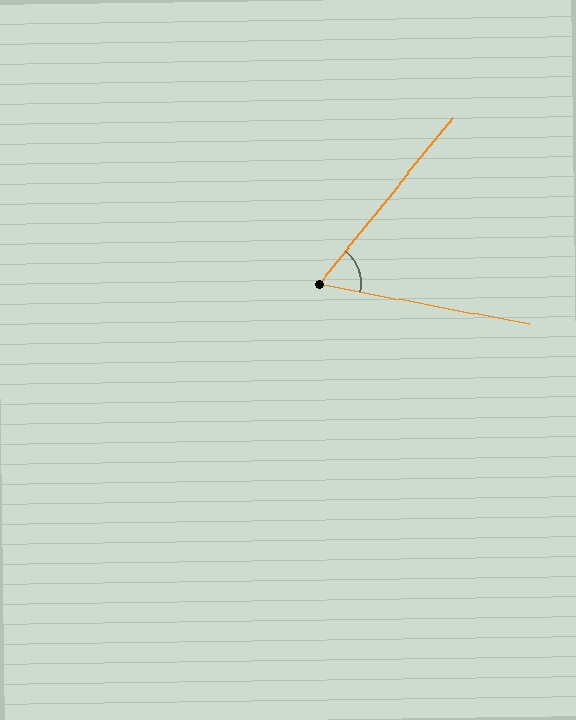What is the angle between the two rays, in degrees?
Approximately 62 degrees.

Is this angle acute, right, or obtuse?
It is acute.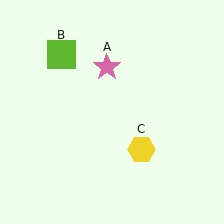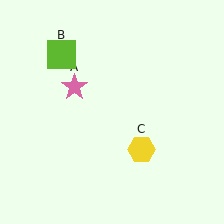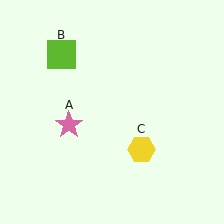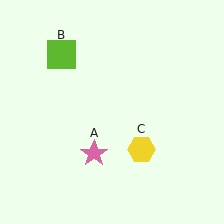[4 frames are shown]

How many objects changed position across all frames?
1 object changed position: pink star (object A).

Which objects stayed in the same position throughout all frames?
Lime square (object B) and yellow hexagon (object C) remained stationary.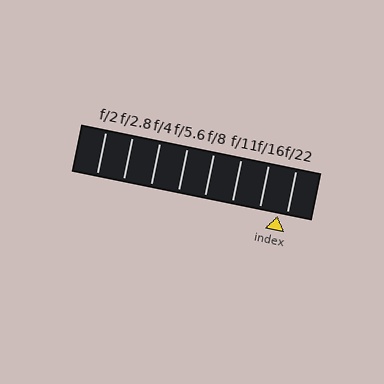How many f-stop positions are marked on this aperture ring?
There are 8 f-stop positions marked.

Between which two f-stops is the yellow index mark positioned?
The index mark is between f/16 and f/22.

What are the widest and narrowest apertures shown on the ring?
The widest aperture shown is f/2 and the narrowest is f/22.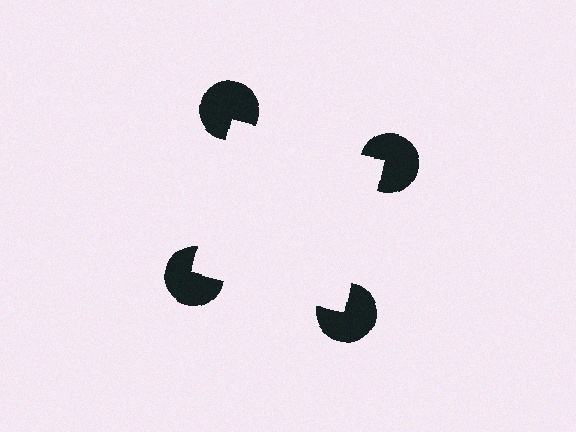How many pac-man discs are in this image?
There are 4 — one at each vertex of the illusory square.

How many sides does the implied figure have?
4 sides.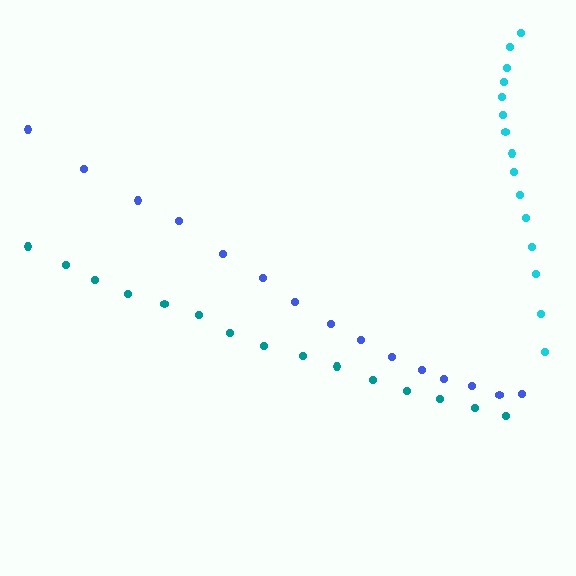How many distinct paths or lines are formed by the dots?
There are 3 distinct paths.